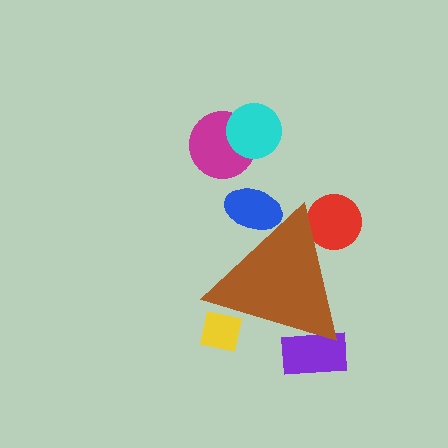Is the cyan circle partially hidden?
No, the cyan circle is fully visible.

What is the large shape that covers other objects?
A brown triangle.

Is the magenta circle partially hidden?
No, the magenta circle is fully visible.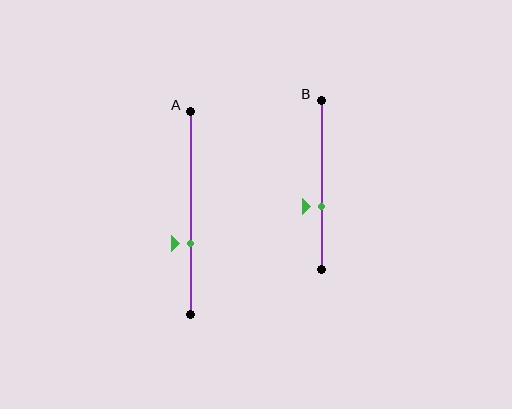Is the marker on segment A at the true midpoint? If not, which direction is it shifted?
No, the marker on segment A is shifted downward by about 15% of the segment length.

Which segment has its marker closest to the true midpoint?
Segment B has its marker closest to the true midpoint.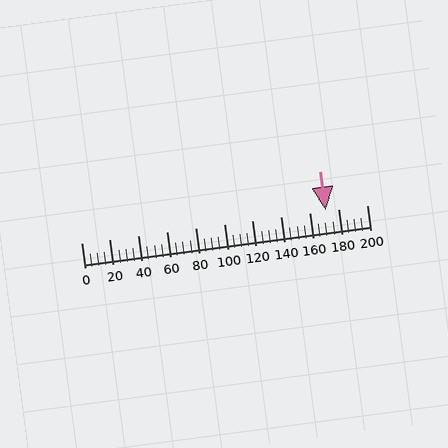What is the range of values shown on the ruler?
The ruler shows values from 0 to 200.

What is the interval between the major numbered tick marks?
The major tick marks are spaced 20 units apart.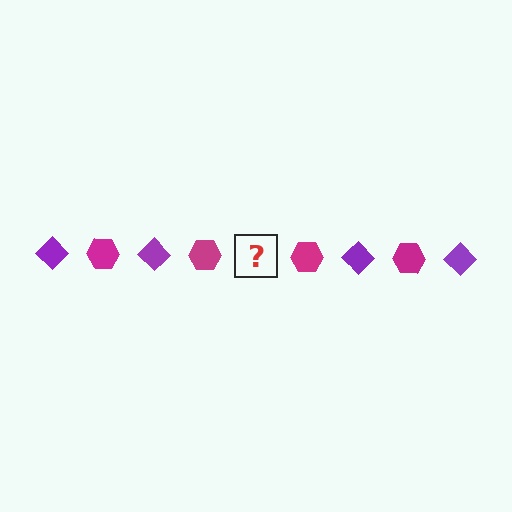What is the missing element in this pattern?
The missing element is a purple diamond.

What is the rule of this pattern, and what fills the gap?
The rule is that the pattern alternates between purple diamond and magenta hexagon. The gap should be filled with a purple diamond.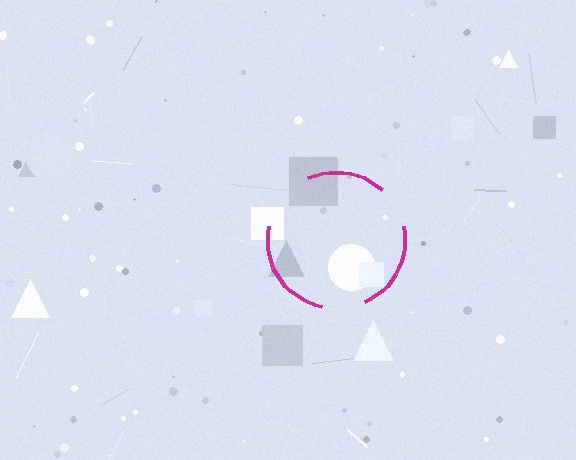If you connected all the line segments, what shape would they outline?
They would outline a circle.